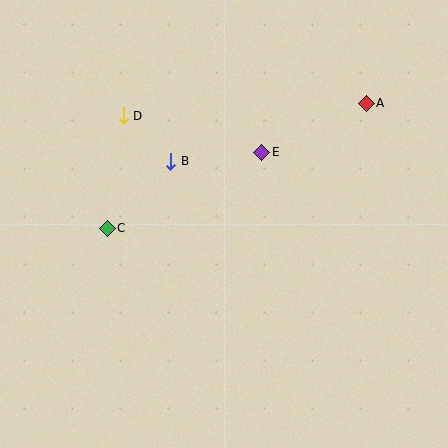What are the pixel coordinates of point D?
Point D is at (123, 116).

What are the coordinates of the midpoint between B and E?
The midpoint between B and E is at (216, 157).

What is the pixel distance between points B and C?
The distance between B and C is 92 pixels.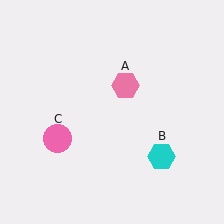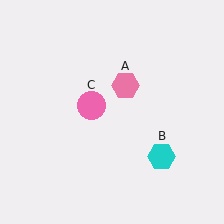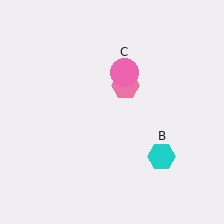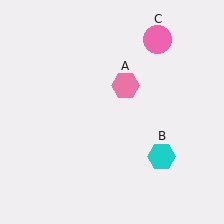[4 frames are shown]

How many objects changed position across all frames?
1 object changed position: pink circle (object C).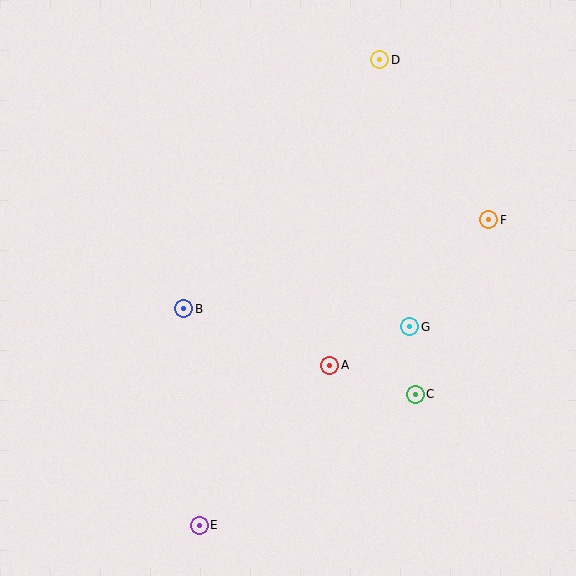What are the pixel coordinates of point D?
Point D is at (380, 60).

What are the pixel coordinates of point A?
Point A is at (330, 365).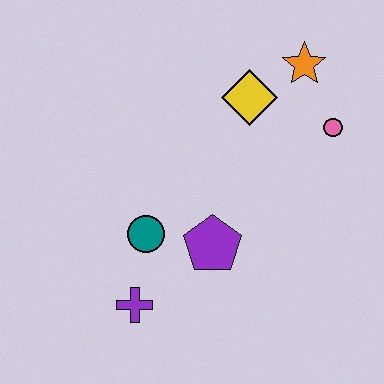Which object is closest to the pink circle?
The orange star is closest to the pink circle.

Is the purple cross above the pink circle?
No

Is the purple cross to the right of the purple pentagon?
No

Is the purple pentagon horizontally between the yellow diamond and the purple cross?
Yes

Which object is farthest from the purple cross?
The orange star is farthest from the purple cross.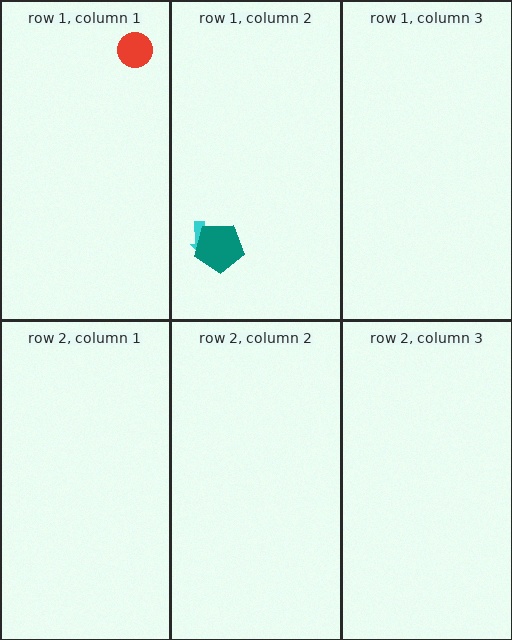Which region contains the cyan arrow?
The row 1, column 2 region.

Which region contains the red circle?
The row 1, column 1 region.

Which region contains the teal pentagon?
The row 1, column 2 region.